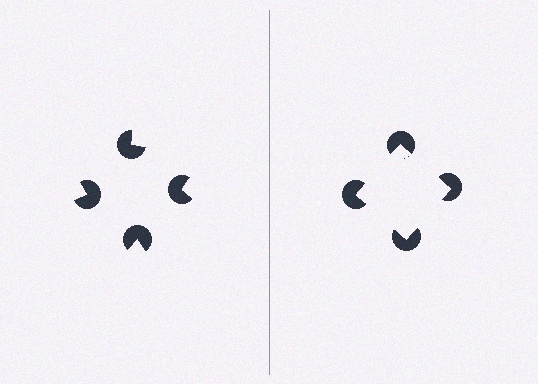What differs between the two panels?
The pac-man discs are positioned identically on both sides; only the wedge orientations differ. On the right they align to a square; on the left they are misaligned.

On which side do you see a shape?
An illusory square appears on the right side. On the left side the wedge cuts are rotated, so no coherent shape forms.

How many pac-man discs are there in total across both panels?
8 — 4 on each side.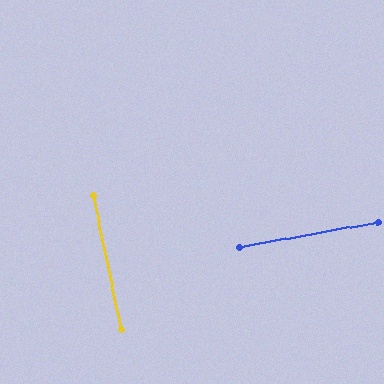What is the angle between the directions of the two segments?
Approximately 88 degrees.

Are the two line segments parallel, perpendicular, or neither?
Perpendicular — they meet at approximately 88°.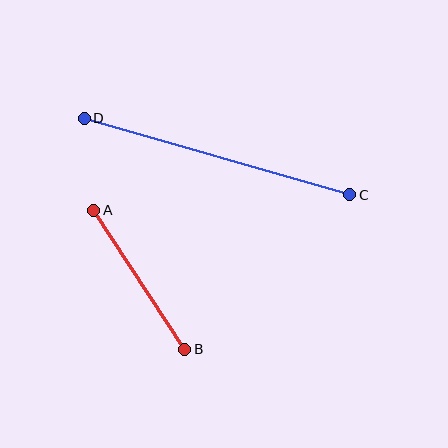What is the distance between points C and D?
The distance is approximately 276 pixels.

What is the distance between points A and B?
The distance is approximately 166 pixels.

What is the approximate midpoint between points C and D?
The midpoint is at approximately (217, 157) pixels.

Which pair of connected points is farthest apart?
Points C and D are farthest apart.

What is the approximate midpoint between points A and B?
The midpoint is at approximately (139, 280) pixels.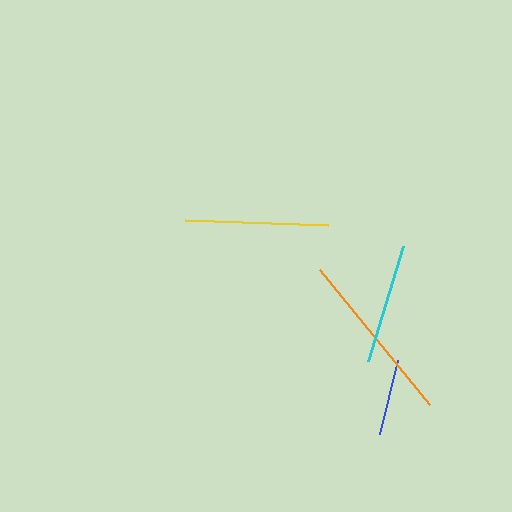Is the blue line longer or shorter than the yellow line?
The yellow line is longer than the blue line.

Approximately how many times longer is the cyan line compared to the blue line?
The cyan line is approximately 1.6 times the length of the blue line.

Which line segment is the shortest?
The blue line is the shortest at approximately 76 pixels.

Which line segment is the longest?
The orange line is the longest at approximately 173 pixels.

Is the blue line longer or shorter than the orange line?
The orange line is longer than the blue line.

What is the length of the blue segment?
The blue segment is approximately 76 pixels long.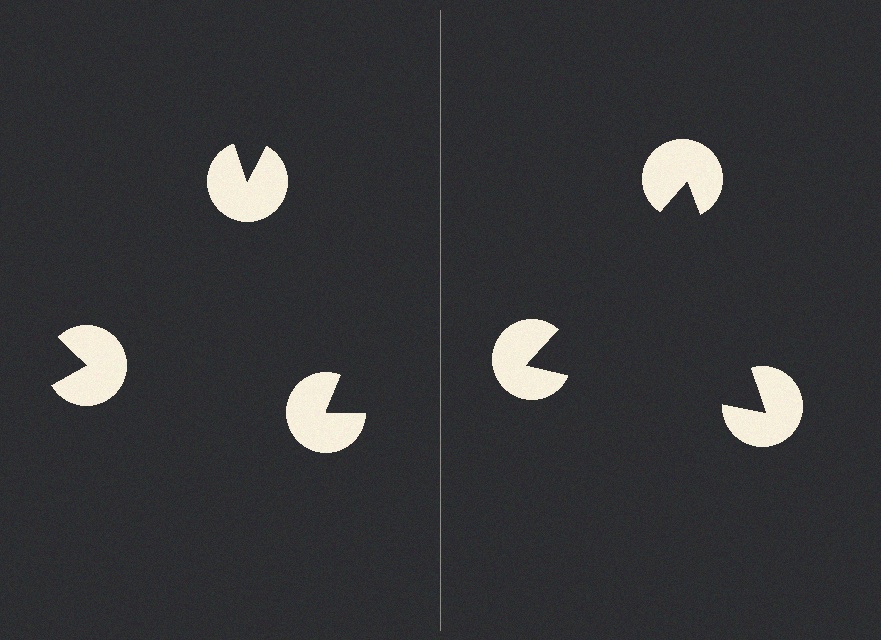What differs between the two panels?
The pac-man discs are positioned identically on both sides; only the wedge orientations differ. On the right they align to a triangle; on the left they are misaligned.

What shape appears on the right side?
An illusory triangle.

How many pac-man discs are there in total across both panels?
6 — 3 on each side.